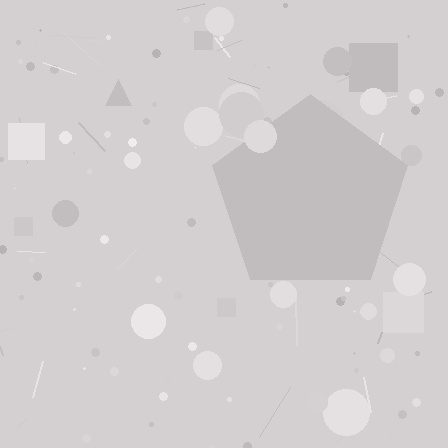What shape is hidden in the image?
A pentagon is hidden in the image.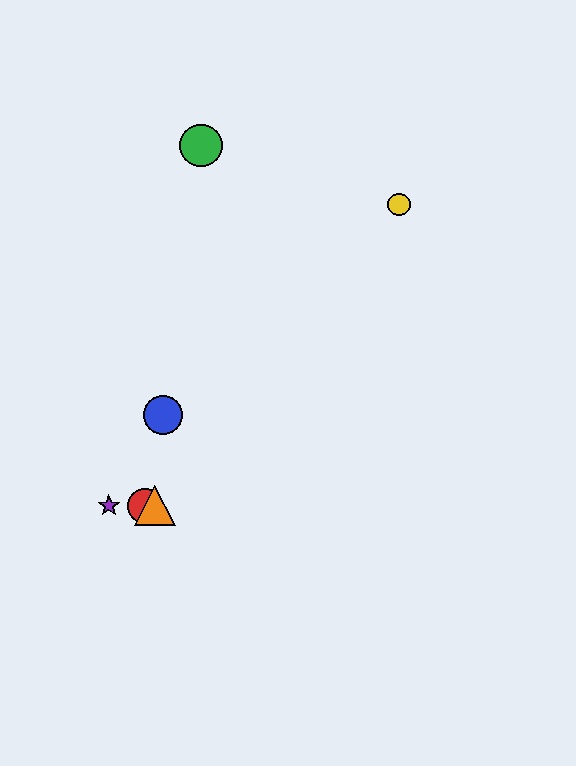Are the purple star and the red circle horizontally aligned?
Yes, both are at y≈506.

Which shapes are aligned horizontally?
The red circle, the purple star, the orange triangle are aligned horizontally.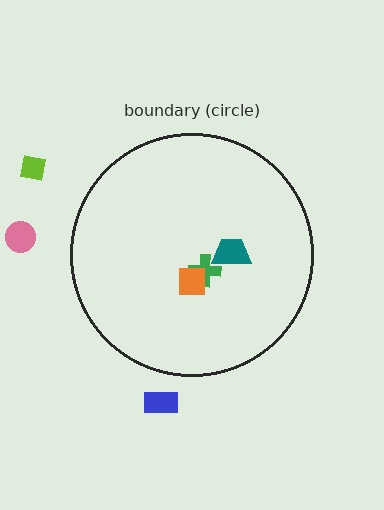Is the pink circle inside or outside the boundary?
Outside.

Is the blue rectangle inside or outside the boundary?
Outside.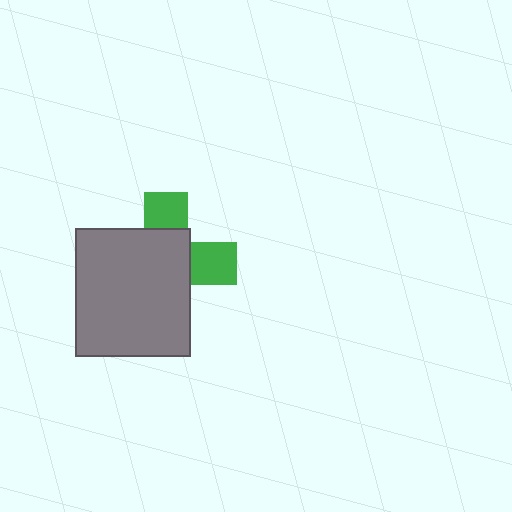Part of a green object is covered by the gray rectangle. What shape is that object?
It is a cross.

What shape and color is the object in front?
The object in front is a gray rectangle.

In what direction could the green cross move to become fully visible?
The green cross could move toward the upper-right. That would shift it out from behind the gray rectangle entirely.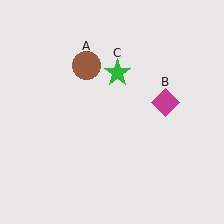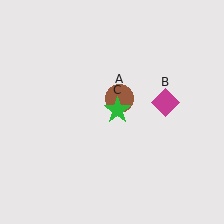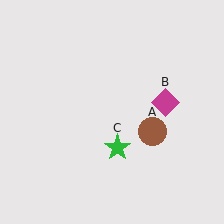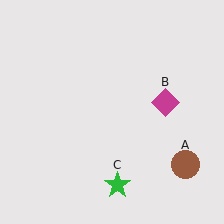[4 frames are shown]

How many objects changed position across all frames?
2 objects changed position: brown circle (object A), green star (object C).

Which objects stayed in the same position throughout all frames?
Magenta diamond (object B) remained stationary.